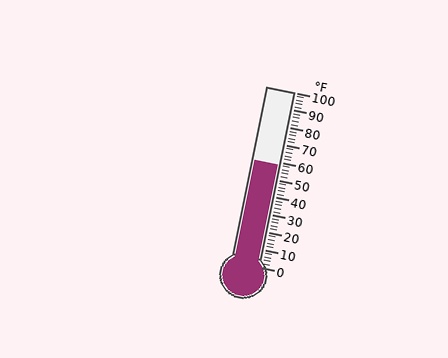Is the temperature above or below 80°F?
The temperature is below 80°F.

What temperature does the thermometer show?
The thermometer shows approximately 58°F.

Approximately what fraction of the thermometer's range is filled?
The thermometer is filled to approximately 60% of its range.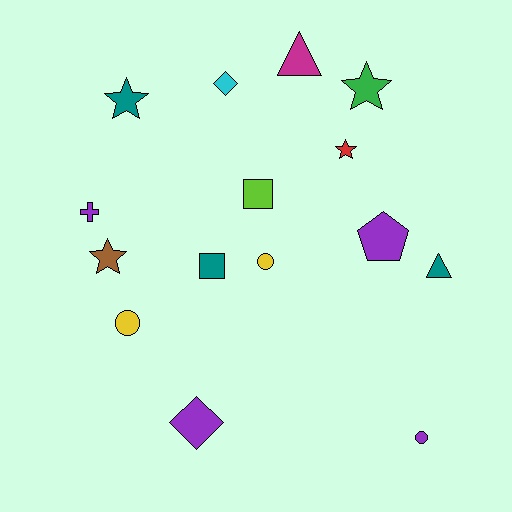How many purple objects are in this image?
There are 4 purple objects.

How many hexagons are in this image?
There are no hexagons.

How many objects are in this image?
There are 15 objects.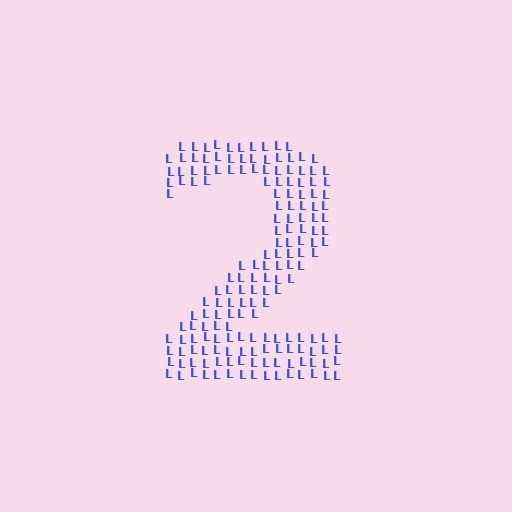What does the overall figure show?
The overall figure shows the digit 2.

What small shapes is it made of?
It is made of small letter L's.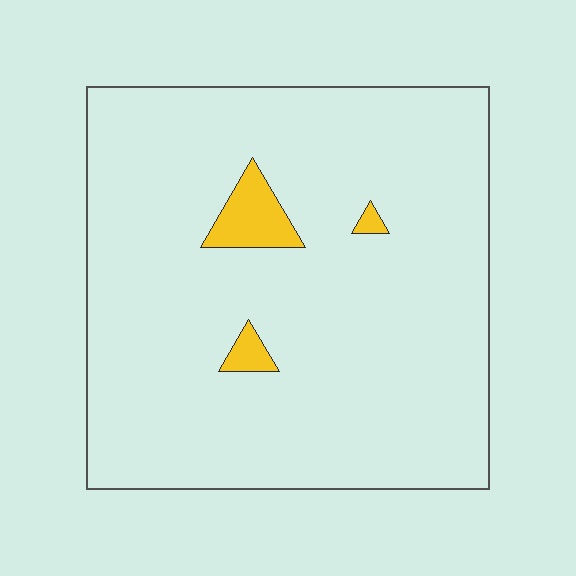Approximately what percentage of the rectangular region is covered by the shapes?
Approximately 5%.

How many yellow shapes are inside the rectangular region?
3.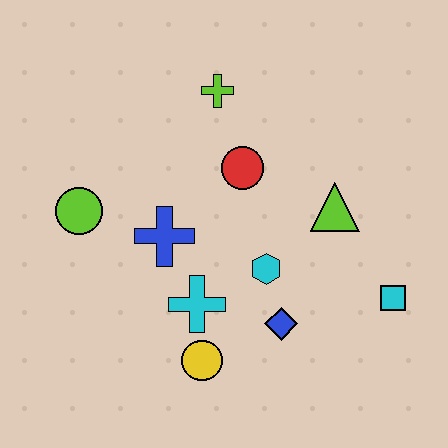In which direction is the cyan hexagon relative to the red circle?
The cyan hexagon is below the red circle.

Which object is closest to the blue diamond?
The cyan hexagon is closest to the blue diamond.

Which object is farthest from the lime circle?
The cyan square is farthest from the lime circle.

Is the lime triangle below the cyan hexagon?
No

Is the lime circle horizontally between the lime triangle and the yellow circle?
No